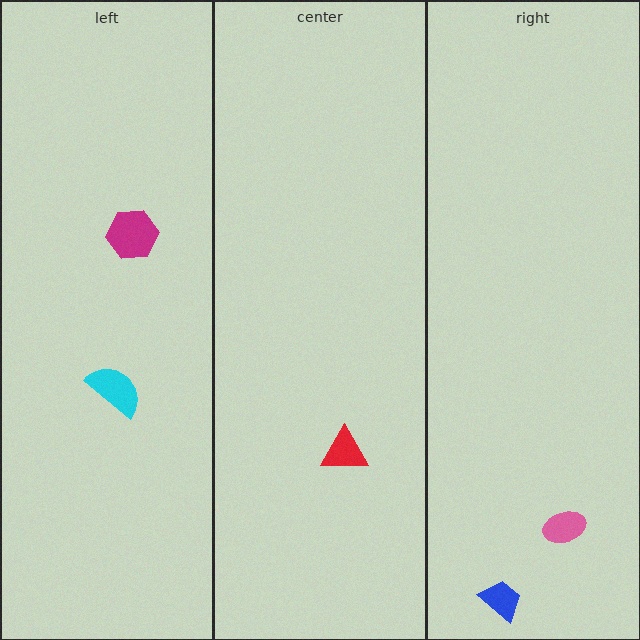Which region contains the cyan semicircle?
The left region.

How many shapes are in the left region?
2.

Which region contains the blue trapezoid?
The right region.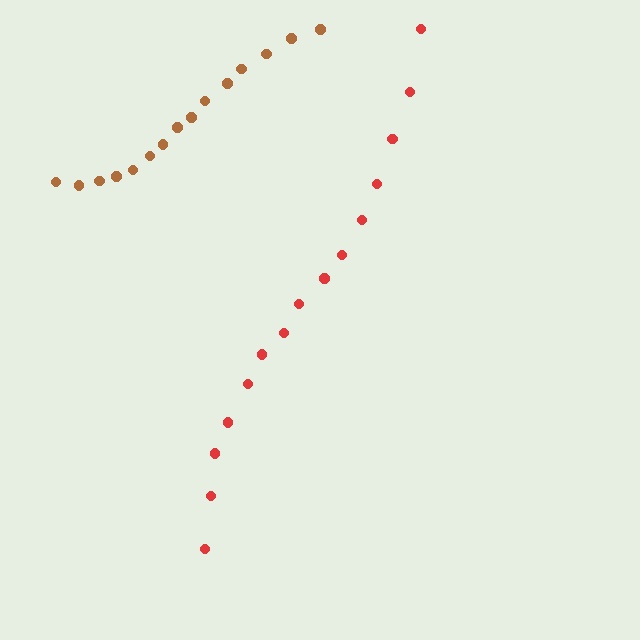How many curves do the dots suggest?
There are 2 distinct paths.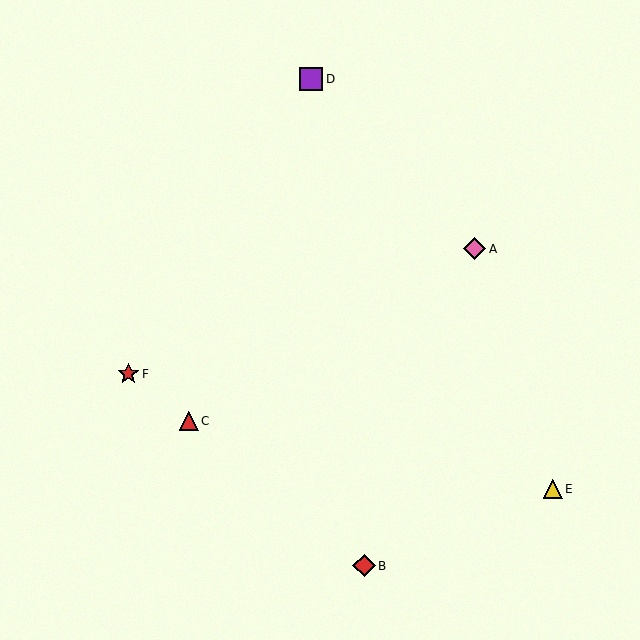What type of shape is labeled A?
Shape A is a pink diamond.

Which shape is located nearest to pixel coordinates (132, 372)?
The red star (labeled F) at (128, 374) is nearest to that location.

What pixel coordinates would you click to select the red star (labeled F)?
Click at (128, 374) to select the red star F.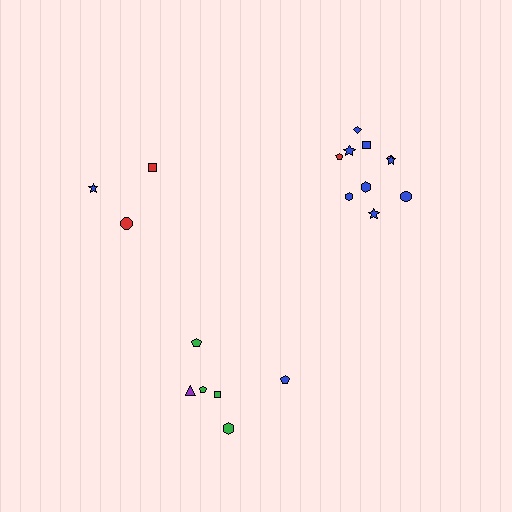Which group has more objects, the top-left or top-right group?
The top-right group.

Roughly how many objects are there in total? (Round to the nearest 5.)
Roughly 20 objects in total.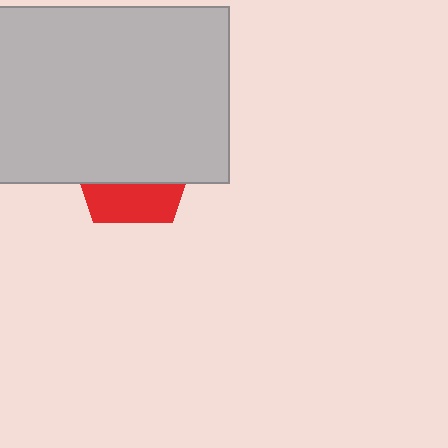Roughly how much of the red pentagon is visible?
A small part of it is visible (roughly 34%).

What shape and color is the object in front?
The object in front is a light gray rectangle.